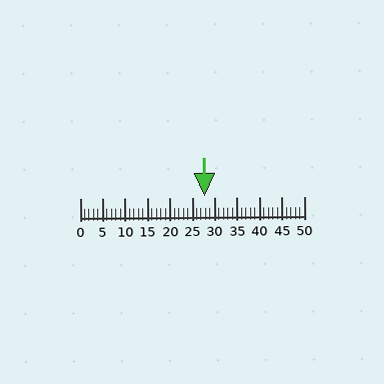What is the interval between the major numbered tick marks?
The major tick marks are spaced 5 units apart.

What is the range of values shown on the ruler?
The ruler shows values from 0 to 50.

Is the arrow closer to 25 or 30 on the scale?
The arrow is closer to 30.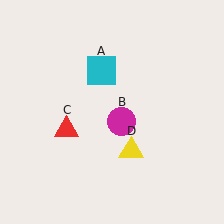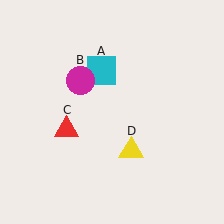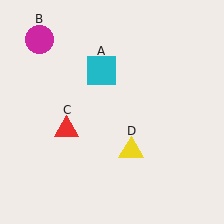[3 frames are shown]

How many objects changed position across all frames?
1 object changed position: magenta circle (object B).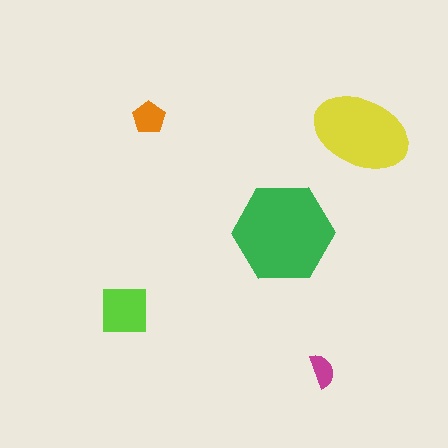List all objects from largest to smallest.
The green hexagon, the yellow ellipse, the lime square, the orange pentagon, the magenta semicircle.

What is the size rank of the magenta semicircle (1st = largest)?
5th.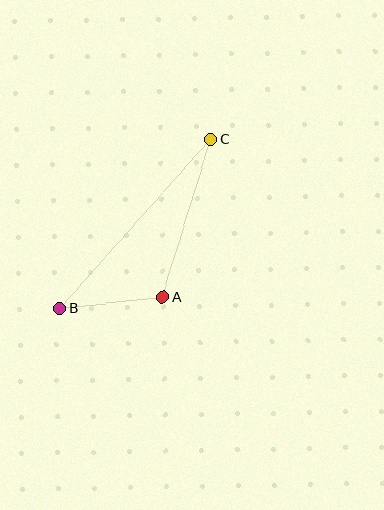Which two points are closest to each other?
Points A and B are closest to each other.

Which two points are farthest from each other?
Points B and C are farthest from each other.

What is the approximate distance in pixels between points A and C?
The distance between A and C is approximately 165 pixels.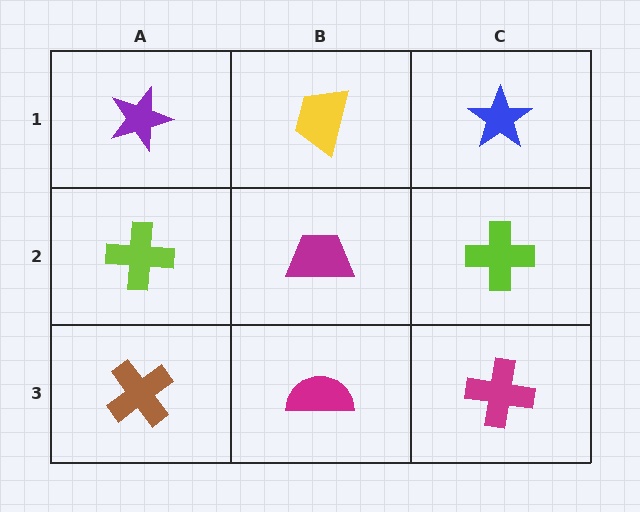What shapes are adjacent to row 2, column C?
A blue star (row 1, column C), a magenta cross (row 3, column C), a magenta trapezoid (row 2, column B).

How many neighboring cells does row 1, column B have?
3.